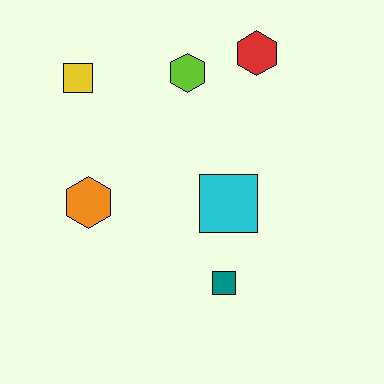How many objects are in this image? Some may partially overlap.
There are 6 objects.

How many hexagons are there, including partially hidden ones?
There are 3 hexagons.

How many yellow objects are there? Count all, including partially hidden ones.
There is 1 yellow object.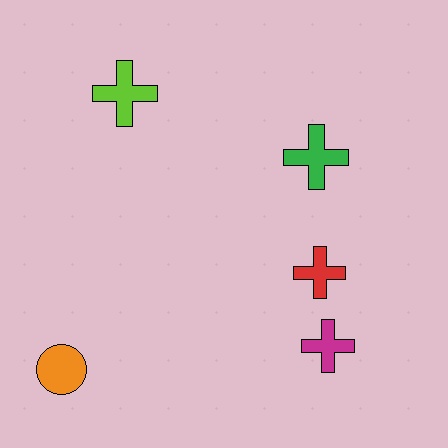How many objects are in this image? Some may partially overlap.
There are 5 objects.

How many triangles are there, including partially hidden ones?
There are no triangles.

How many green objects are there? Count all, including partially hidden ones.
There is 1 green object.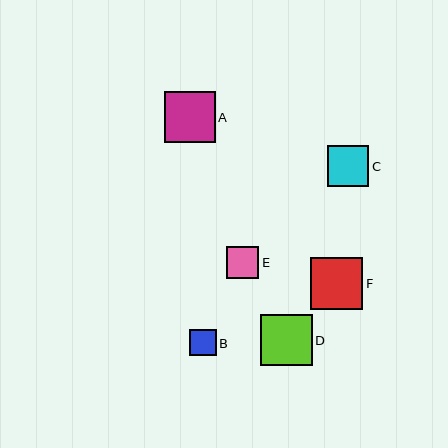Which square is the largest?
Square F is the largest with a size of approximately 52 pixels.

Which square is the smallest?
Square B is the smallest with a size of approximately 27 pixels.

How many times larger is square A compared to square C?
Square A is approximately 1.2 times the size of square C.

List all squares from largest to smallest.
From largest to smallest: F, D, A, C, E, B.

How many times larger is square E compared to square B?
Square E is approximately 1.2 times the size of square B.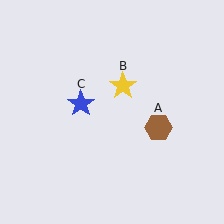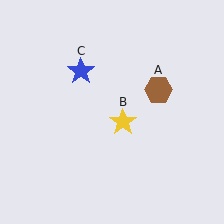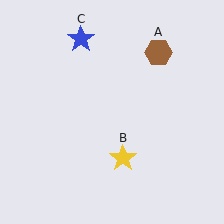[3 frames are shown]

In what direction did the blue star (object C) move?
The blue star (object C) moved up.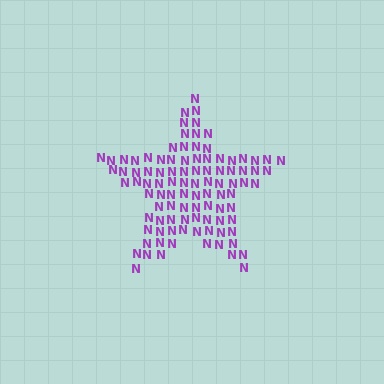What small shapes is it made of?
It is made of small letter N's.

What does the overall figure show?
The overall figure shows a star.